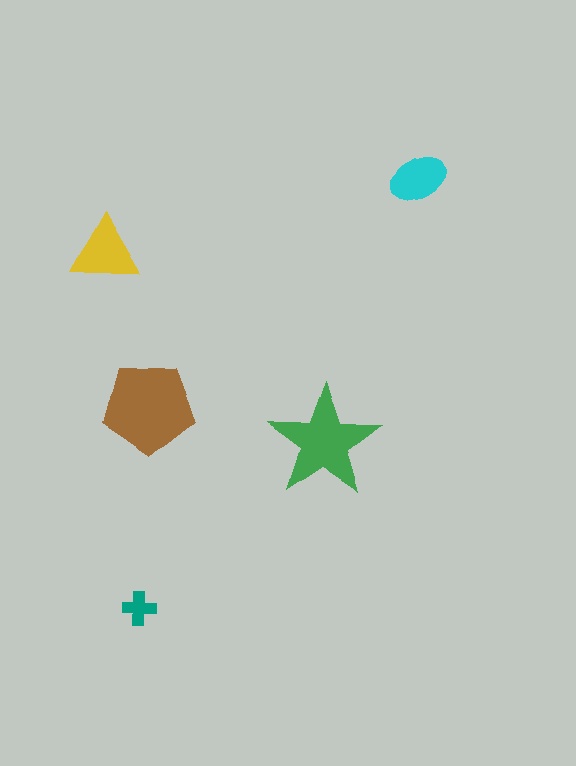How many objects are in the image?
There are 5 objects in the image.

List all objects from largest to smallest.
The brown pentagon, the green star, the yellow triangle, the cyan ellipse, the teal cross.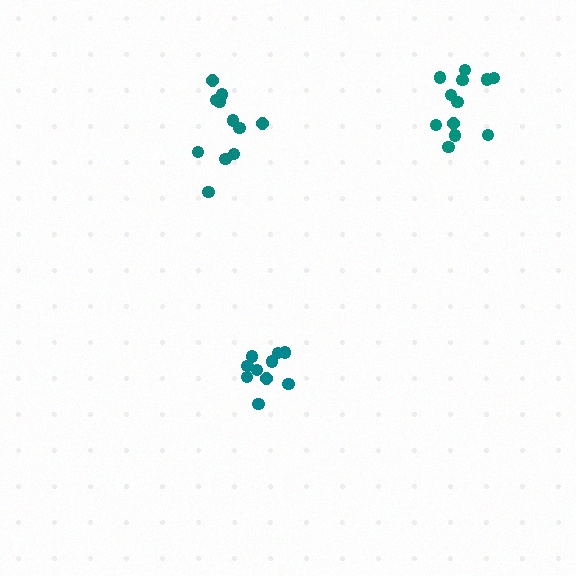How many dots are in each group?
Group 1: 10 dots, Group 2: 11 dots, Group 3: 12 dots (33 total).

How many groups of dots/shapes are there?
There are 3 groups.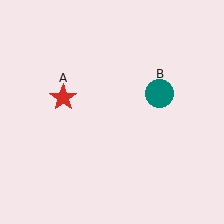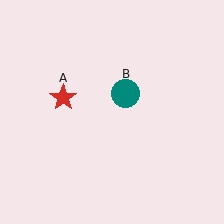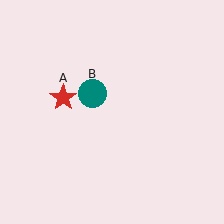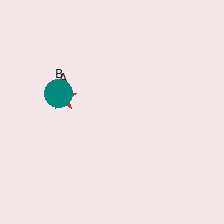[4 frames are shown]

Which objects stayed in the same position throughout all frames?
Red star (object A) remained stationary.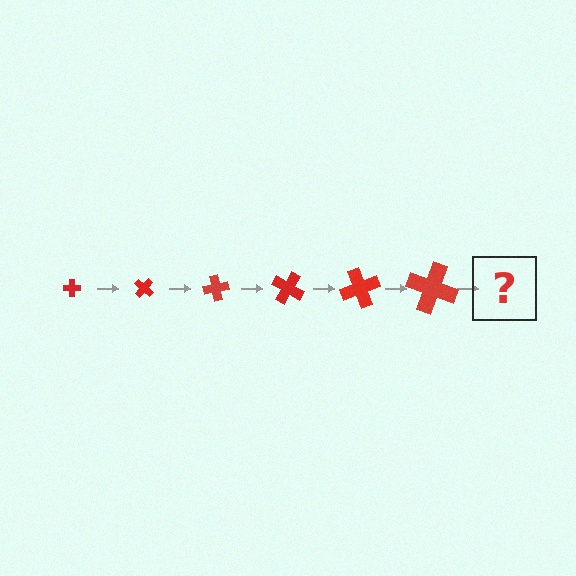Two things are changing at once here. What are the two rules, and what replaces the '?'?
The two rules are that the cross grows larger each step and it rotates 40 degrees each step. The '?' should be a cross, larger than the previous one and rotated 240 degrees from the start.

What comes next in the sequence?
The next element should be a cross, larger than the previous one and rotated 240 degrees from the start.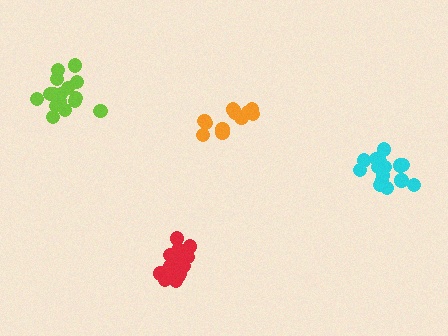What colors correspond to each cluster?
The clusters are colored: orange, cyan, red, lime.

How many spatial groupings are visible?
There are 4 spatial groupings.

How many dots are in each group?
Group 1: 13 dots, Group 2: 17 dots, Group 3: 14 dots, Group 4: 16 dots (60 total).